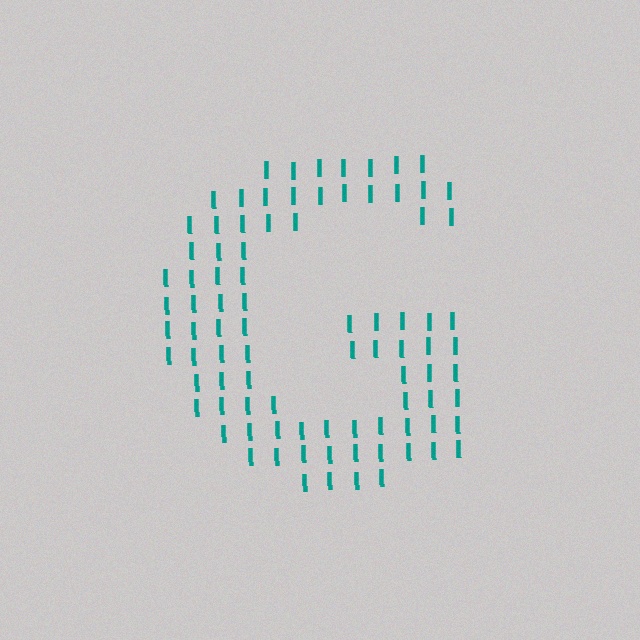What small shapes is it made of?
It is made of small letter I's.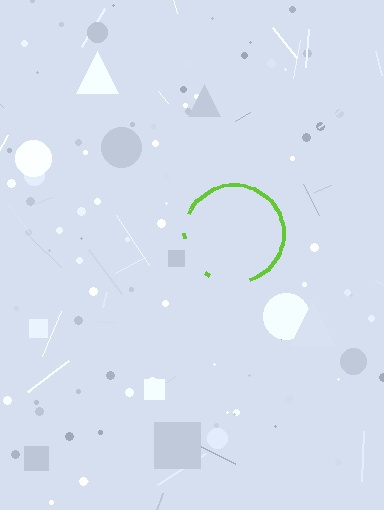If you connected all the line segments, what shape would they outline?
They would outline a circle.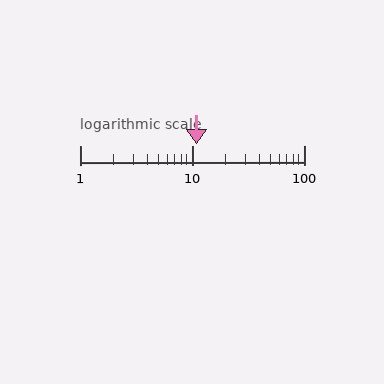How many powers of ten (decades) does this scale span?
The scale spans 2 decades, from 1 to 100.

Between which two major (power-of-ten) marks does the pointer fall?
The pointer is between 10 and 100.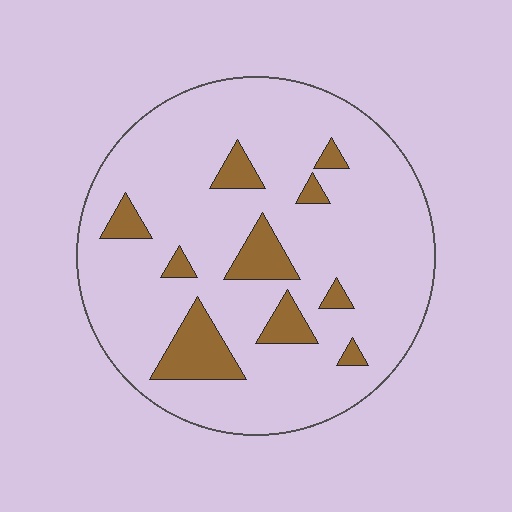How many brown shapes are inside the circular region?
10.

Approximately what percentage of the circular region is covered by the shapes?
Approximately 15%.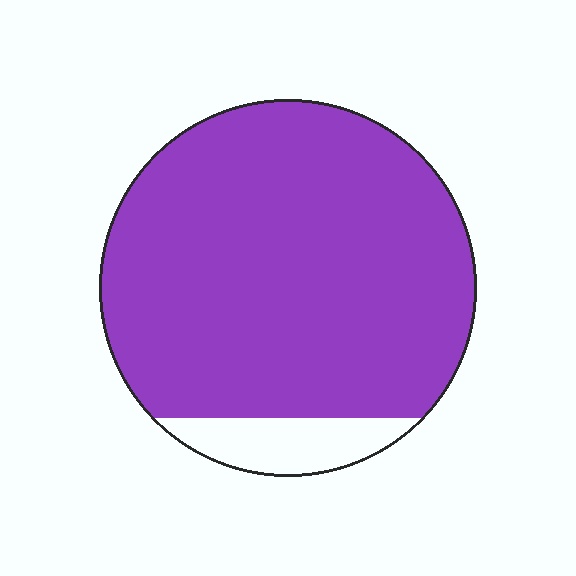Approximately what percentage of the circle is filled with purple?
Approximately 90%.